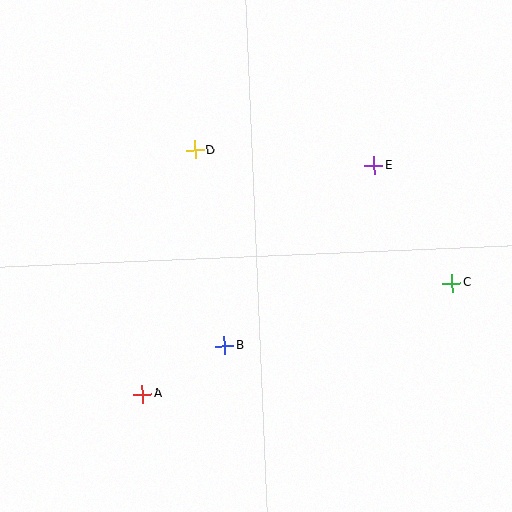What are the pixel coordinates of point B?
Point B is at (224, 345).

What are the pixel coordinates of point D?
Point D is at (195, 150).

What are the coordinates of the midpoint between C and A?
The midpoint between C and A is at (297, 339).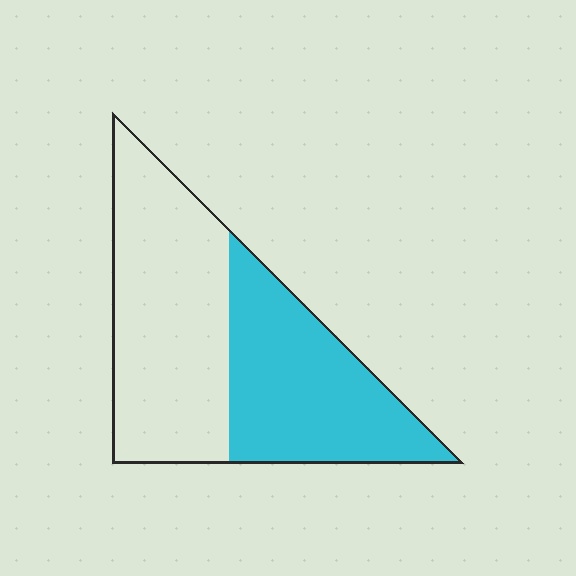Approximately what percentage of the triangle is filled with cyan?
Approximately 45%.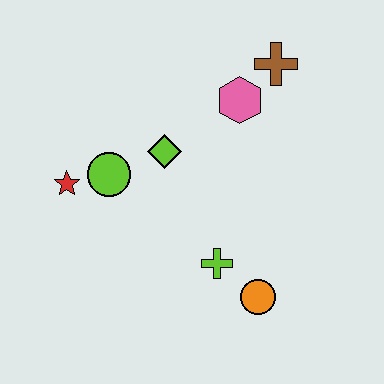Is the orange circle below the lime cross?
Yes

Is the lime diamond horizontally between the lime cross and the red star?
Yes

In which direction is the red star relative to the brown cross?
The red star is to the left of the brown cross.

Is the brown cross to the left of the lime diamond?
No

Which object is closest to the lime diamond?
The lime circle is closest to the lime diamond.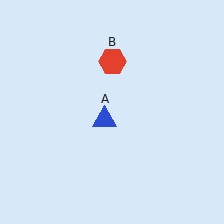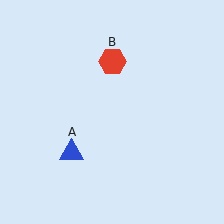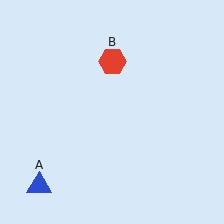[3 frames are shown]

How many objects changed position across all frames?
1 object changed position: blue triangle (object A).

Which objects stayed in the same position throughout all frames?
Red hexagon (object B) remained stationary.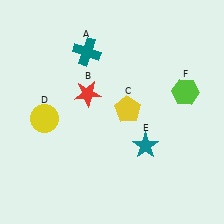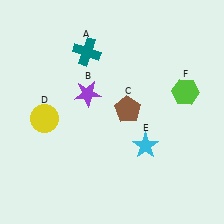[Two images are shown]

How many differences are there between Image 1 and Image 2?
There are 3 differences between the two images.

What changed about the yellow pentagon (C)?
In Image 1, C is yellow. In Image 2, it changed to brown.